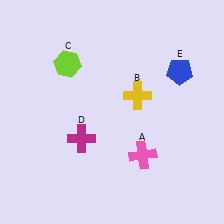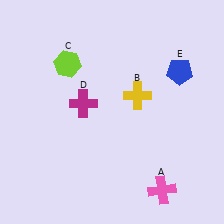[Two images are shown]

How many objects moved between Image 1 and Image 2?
2 objects moved between the two images.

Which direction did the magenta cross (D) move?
The magenta cross (D) moved up.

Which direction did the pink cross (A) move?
The pink cross (A) moved down.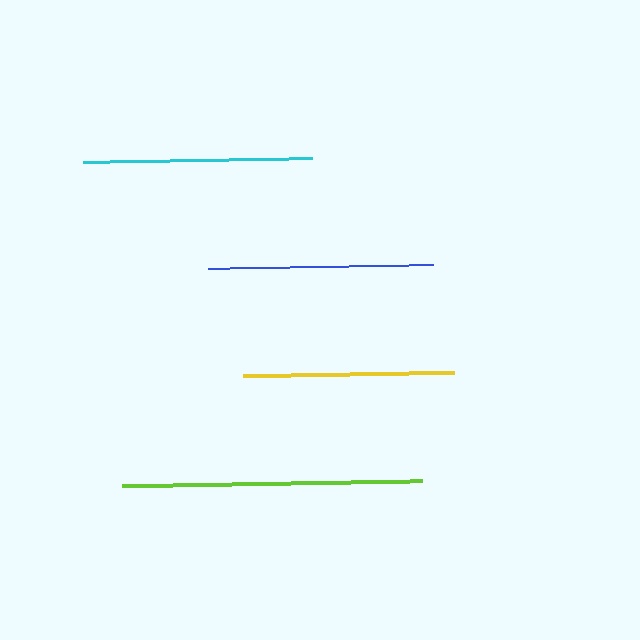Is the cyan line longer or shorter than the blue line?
The cyan line is longer than the blue line.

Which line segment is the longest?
The lime line is the longest at approximately 300 pixels.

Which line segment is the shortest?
The yellow line is the shortest at approximately 210 pixels.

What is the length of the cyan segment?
The cyan segment is approximately 228 pixels long.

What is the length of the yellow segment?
The yellow segment is approximately 210 pixels long.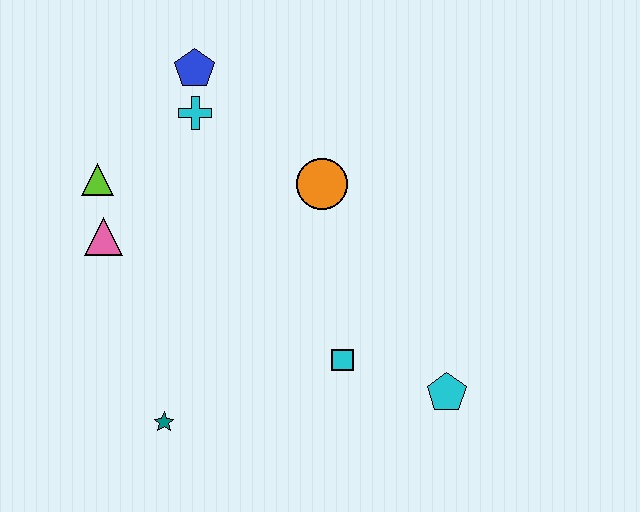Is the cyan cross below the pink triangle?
No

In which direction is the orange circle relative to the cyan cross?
The orange circle is to the right of the cyan cross.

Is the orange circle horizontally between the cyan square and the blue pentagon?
Yes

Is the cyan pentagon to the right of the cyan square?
Yes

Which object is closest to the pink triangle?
The lime triangle is closest to the pink triangle.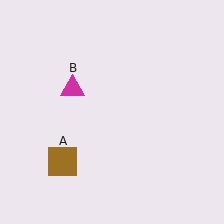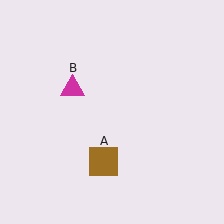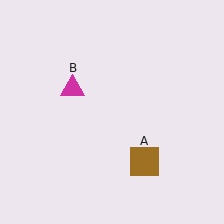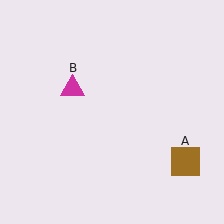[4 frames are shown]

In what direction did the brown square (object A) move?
The brown square (object A) moved right.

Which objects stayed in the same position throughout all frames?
Magenta triangle (object B) remained stationary.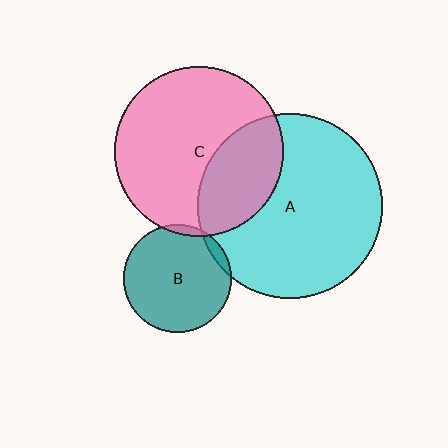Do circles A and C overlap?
Yes.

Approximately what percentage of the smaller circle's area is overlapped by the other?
Approximately 30%.